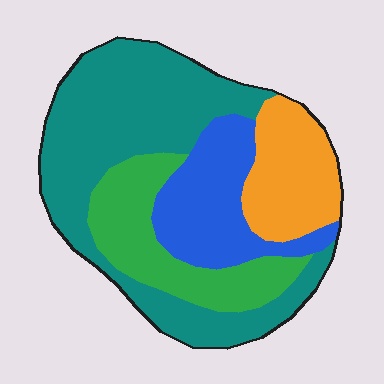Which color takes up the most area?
Teal, at roughly 45%.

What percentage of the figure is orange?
Orange covers roughly 15% of the figure.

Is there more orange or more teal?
Teal.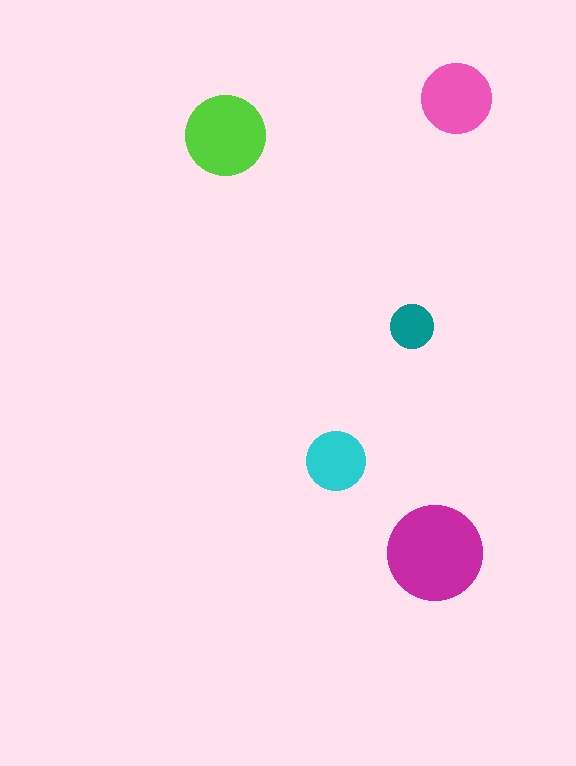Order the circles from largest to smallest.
the magenta one, the lime one, the pink one, the cyan one, the teal one.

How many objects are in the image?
There are 5 objects in the image.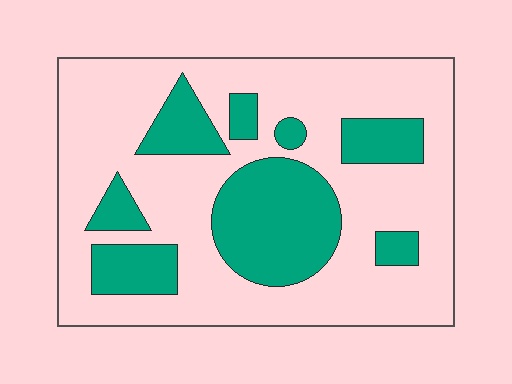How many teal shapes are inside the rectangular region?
8.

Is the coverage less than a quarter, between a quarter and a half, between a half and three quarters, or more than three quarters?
Between a quarter and a half.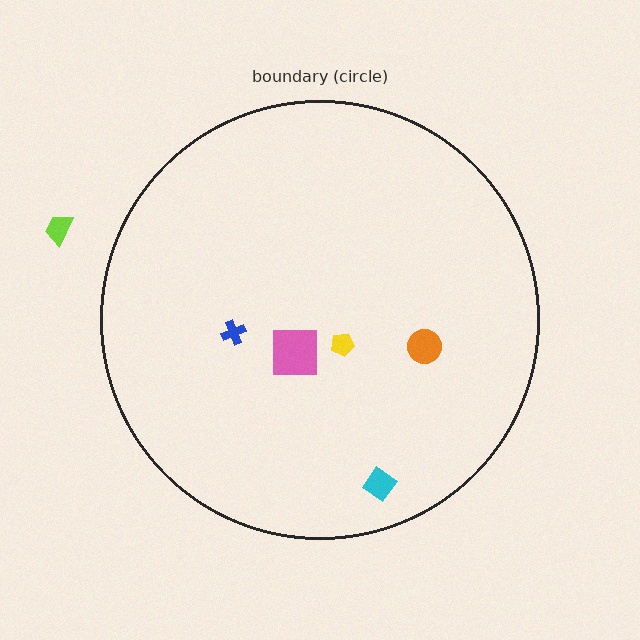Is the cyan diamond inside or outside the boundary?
Inside.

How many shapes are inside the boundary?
5 inside, 1 outside.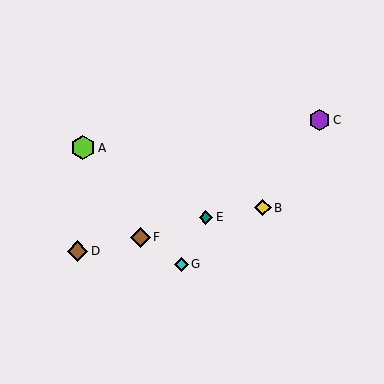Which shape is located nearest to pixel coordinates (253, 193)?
The yellow diamond (labeled B) at (263, 208) is nearest to that location.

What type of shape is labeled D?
Shape D is a brown diamond.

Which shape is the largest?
The lime hexagon (labeled A) is the largest.